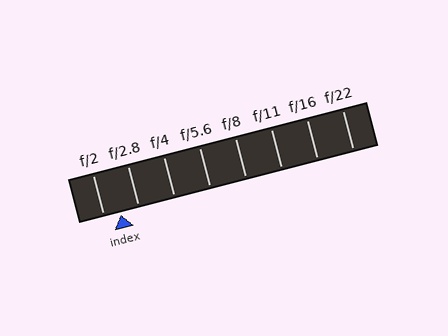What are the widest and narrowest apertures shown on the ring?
The widest aperture shown is f/2 and the narrowest is f/22.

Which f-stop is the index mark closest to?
The index mark is closest to f/2.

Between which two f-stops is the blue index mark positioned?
The index mark is between f/2 and f/2.8.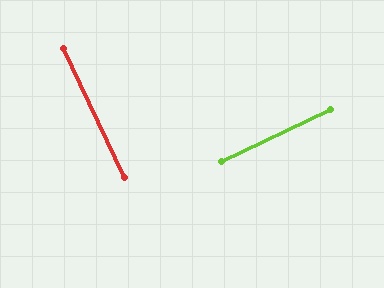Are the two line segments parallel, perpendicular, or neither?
Perpendicular — they meet at approximately 90°.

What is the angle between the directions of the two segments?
Approximately 90 degrees.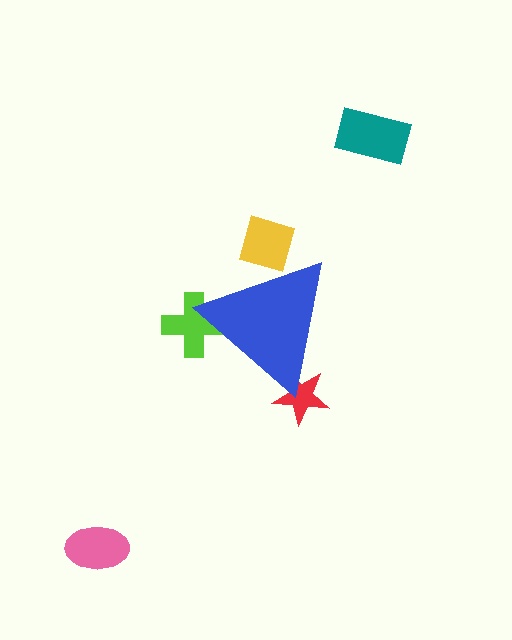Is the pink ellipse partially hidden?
No, the pink ellipse is fully visible.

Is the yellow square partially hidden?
Yes, the yellow square is partially hidden behind the blue triangle.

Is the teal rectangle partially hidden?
No, the teal rectangle is fully visible.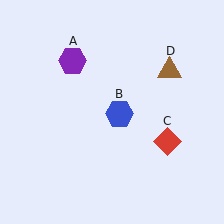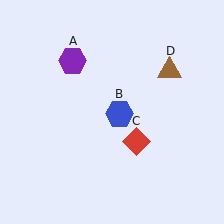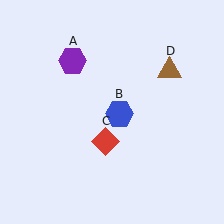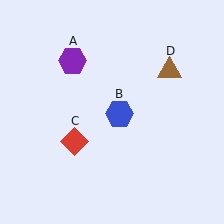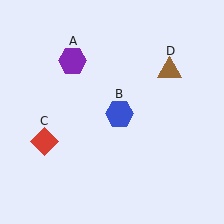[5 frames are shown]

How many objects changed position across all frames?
1 object changed position: red diamond (object C).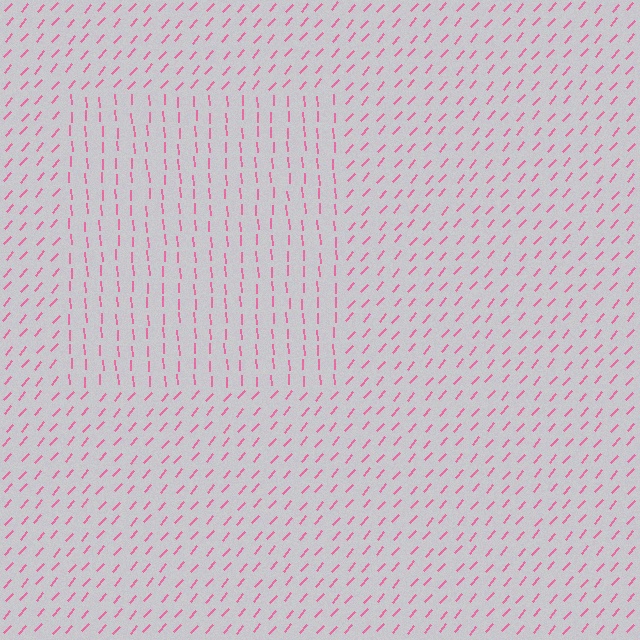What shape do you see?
I see a rectangle.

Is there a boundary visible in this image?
Yes, there is a texture boundary formed by a change in line orientation.